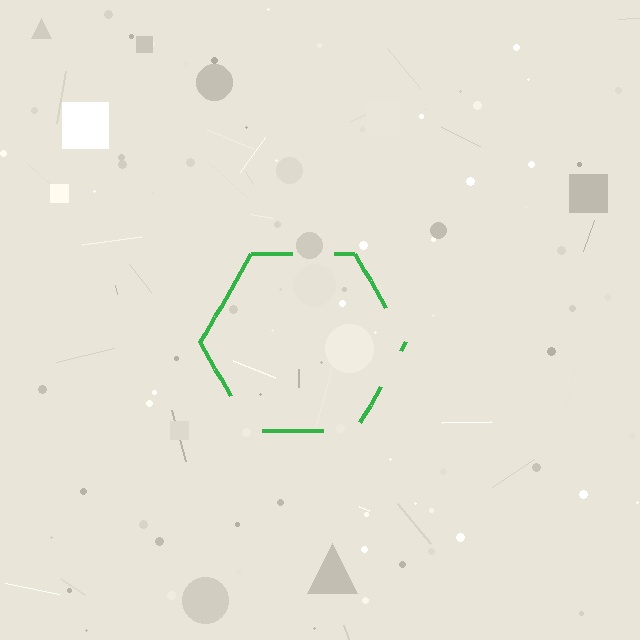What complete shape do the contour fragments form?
The contour fragments form a hexagon.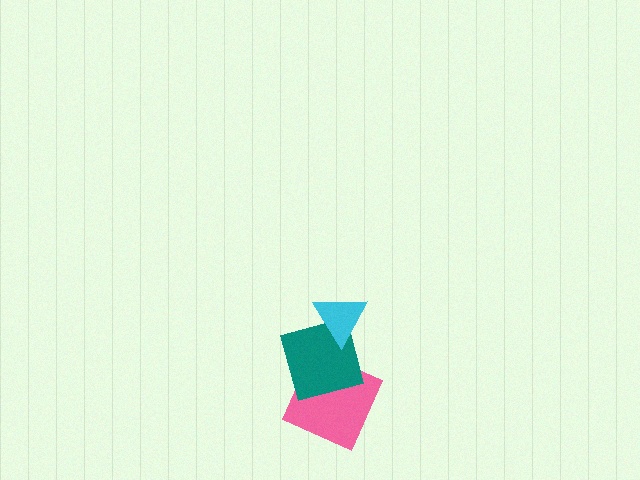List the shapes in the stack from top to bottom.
From top to bottom: the cyan triangle, the teal square, the pink square.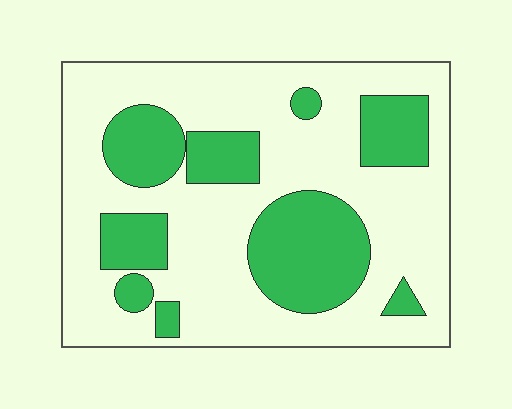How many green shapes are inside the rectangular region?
9.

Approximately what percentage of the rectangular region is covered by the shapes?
Approximately 30%.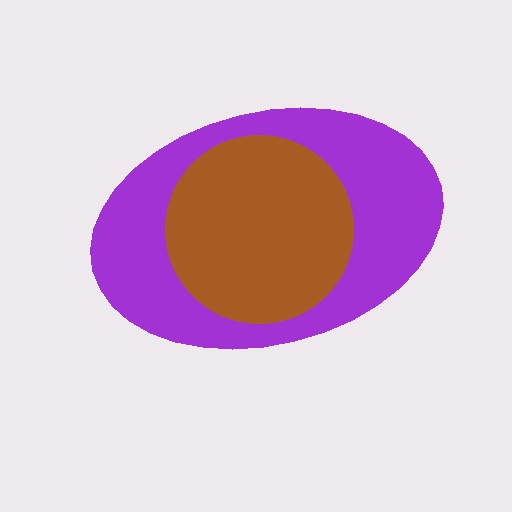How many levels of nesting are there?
2.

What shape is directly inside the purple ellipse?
The brown circle.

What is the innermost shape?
The brown circle.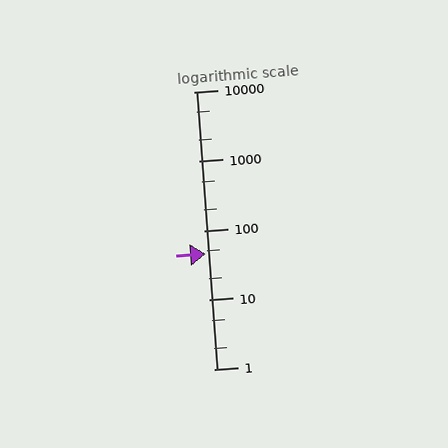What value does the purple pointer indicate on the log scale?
The pointer indicates approximately 46.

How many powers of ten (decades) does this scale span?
The scale spans 4 decades, from 1 to 10000.